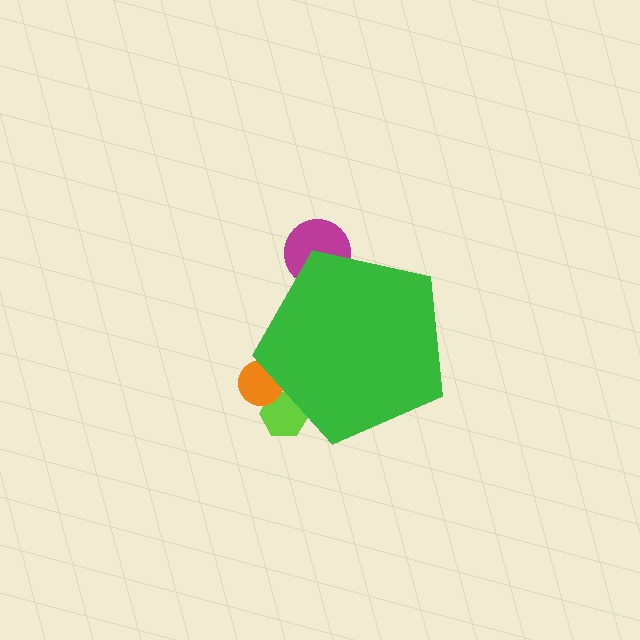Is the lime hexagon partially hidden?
Yes, the lime hexagon is partially hidden behind the green pentagon.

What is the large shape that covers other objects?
A green pentagon.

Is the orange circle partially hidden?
Yes, the orange circle is partially hidden behind the green pentagon.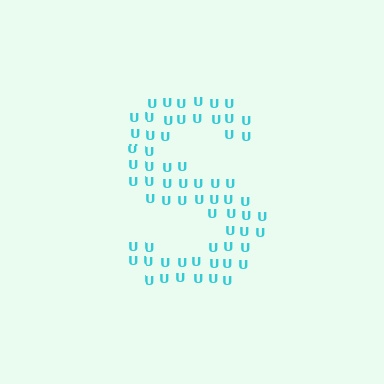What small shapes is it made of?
It is made of small letter U's.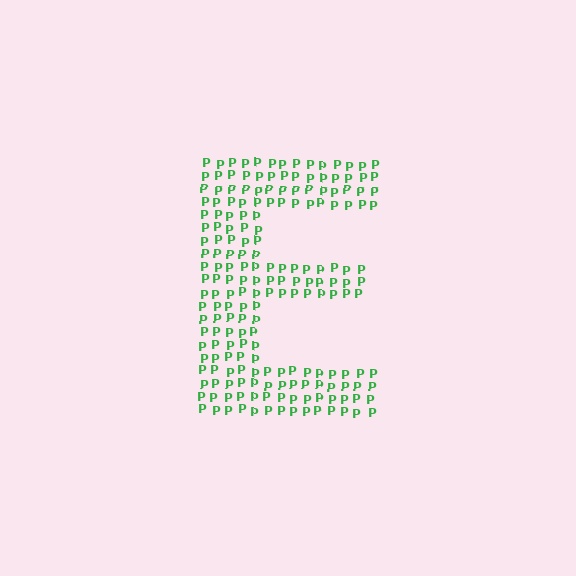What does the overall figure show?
The overall figure shows the letter E.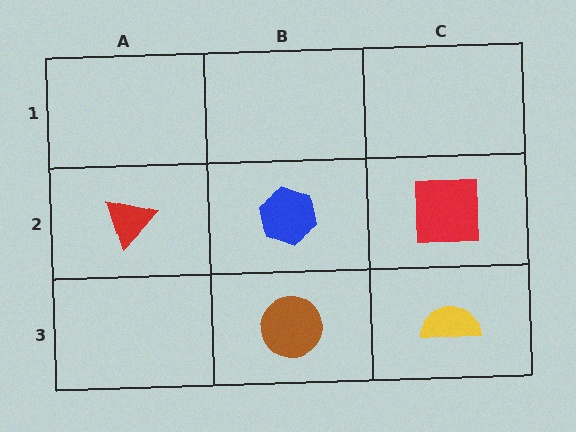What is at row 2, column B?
A blue hexagon.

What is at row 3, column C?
A yellow semicircle.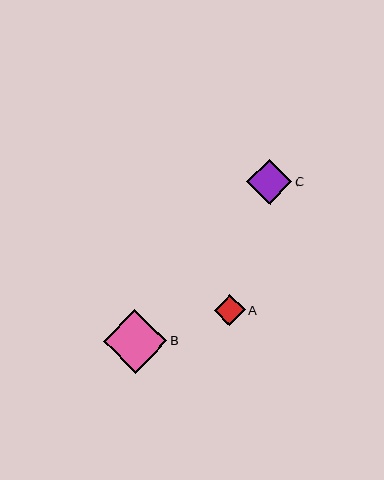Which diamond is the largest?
Diamond B is the largest with a size of approximately 64 pixels.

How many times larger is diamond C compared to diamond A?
Diamond C is approximately 1.5 times the size of diamond A.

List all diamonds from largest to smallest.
From largest to smallest: B, C, A.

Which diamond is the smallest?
Diamond A is the smallest with a size of approximately 31 pixels.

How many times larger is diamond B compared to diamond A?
Diamond B is approximately 2.1 times the size of diamond A.